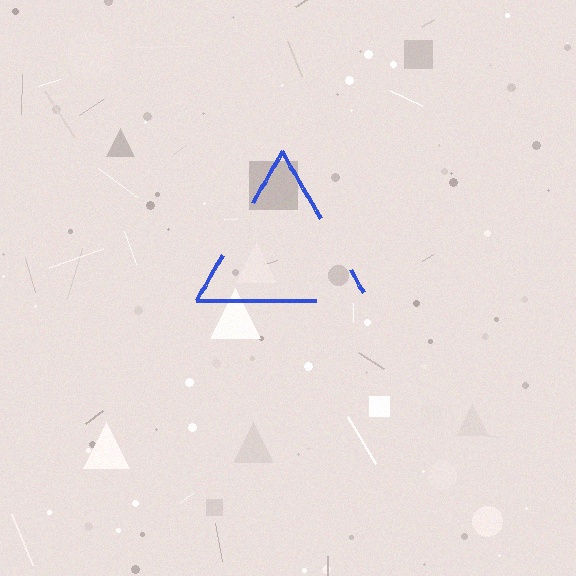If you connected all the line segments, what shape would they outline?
They would outline a triangle.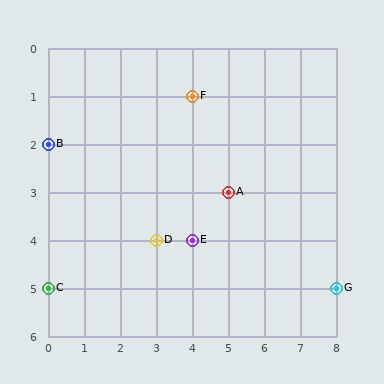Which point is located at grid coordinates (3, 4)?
Point D is at (3, 4).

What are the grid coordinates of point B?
Point B is at grid coordinates (0, 2).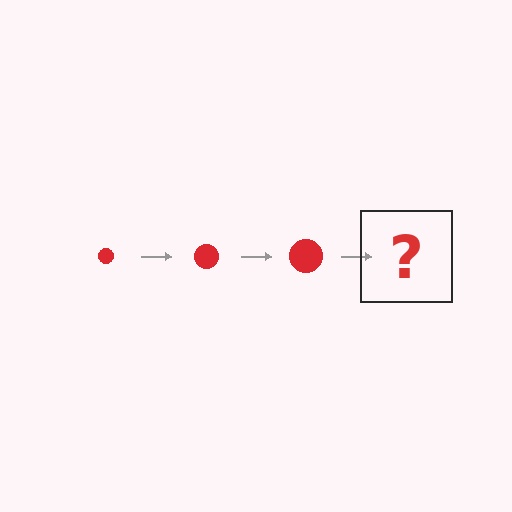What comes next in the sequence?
The next element should be a red circle, larger than the previous one.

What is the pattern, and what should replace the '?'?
The pattern is that the circle gets progressively larger each step. The '?' should be a red circle, larger than the previous one.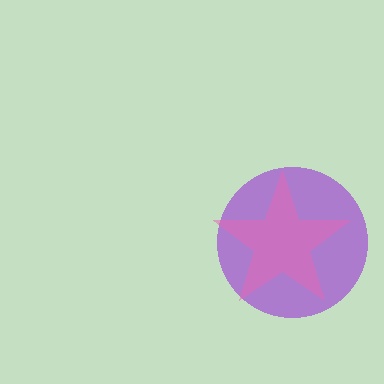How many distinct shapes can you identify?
There are 2 distinct shapes: a purple circle, a pink star.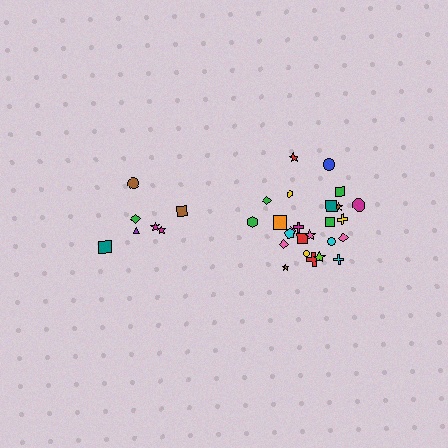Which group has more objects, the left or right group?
The right group.